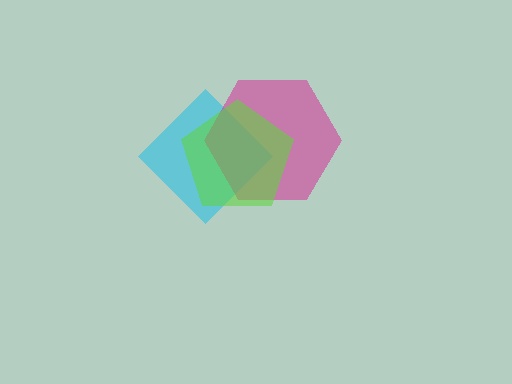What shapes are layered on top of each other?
The layered shapes are: a cyan diamond, a magenta hexagon, a lime pentagon.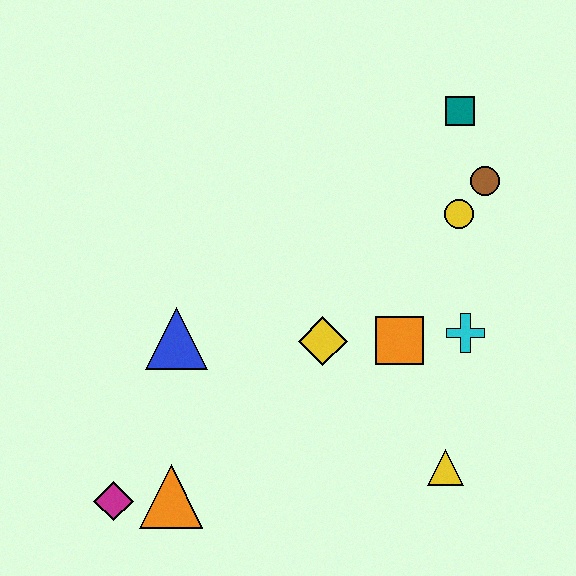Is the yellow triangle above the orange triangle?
Yes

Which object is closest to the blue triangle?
The yellow diamond is closest to the blue triangle.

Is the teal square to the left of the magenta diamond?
No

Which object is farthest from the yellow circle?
The magenta diamond is farthest from the yellow circle.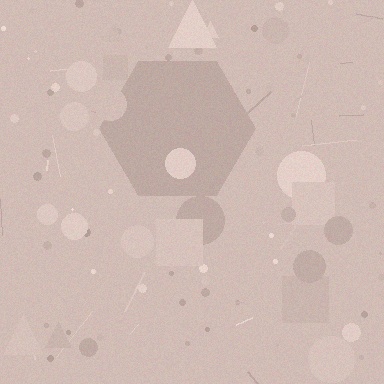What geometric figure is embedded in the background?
A hexagon is embedded in the background.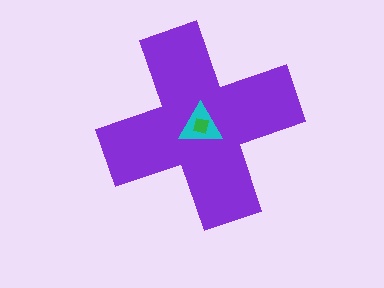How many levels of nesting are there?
3.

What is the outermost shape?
The purple cross.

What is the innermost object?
The green square.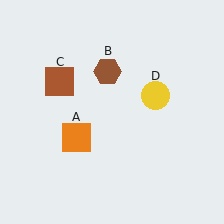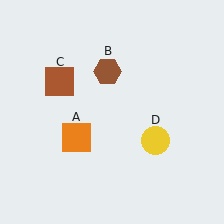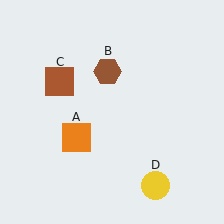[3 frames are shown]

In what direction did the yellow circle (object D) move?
The yellow circle (object D) moved down.